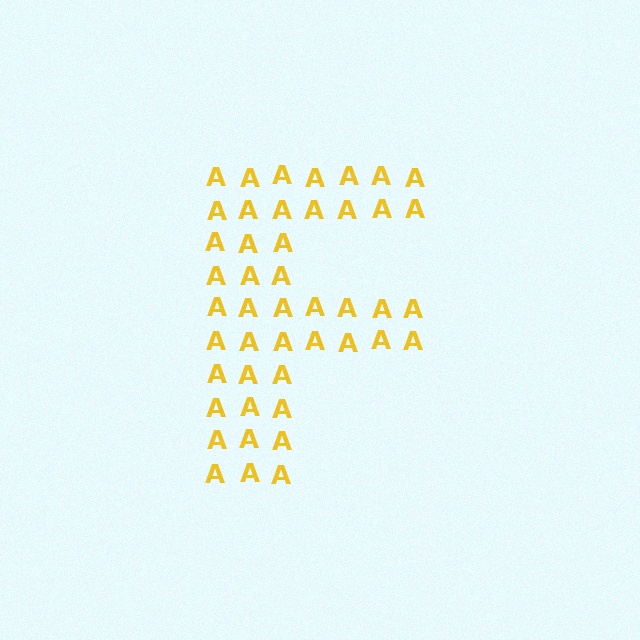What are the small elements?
The small elements are letter A's.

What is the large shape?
The large shape is the letter F.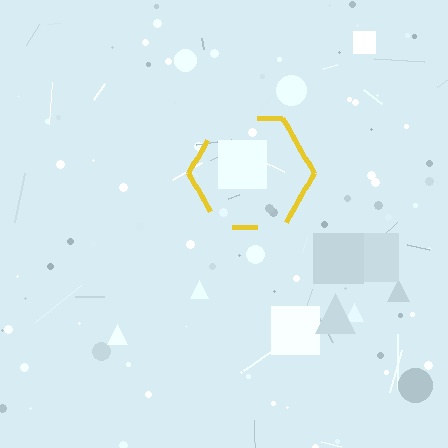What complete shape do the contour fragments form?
The contour fragments form a hexagon.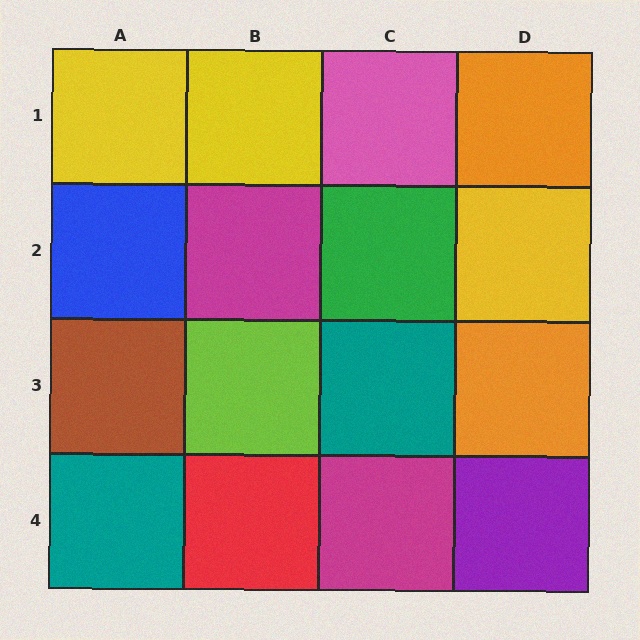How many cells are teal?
2 cells are teal.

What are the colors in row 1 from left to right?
Yellow, yellow, pink, orange.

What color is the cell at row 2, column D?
Yellow.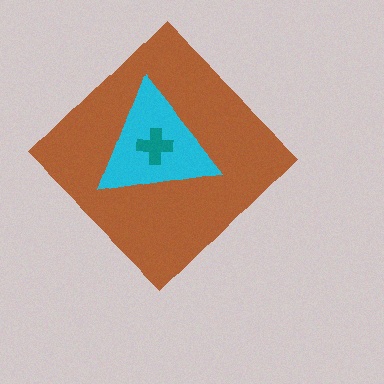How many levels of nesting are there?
3.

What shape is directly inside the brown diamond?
The cyan triangle.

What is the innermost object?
The teal cross.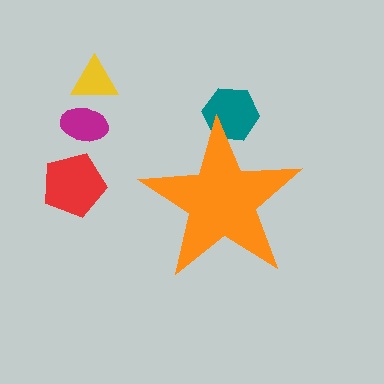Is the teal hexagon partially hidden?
Yes, the teal hexagon is partially hidden behind the orange star.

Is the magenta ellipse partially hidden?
No, the magenta ellipse is fully visible.